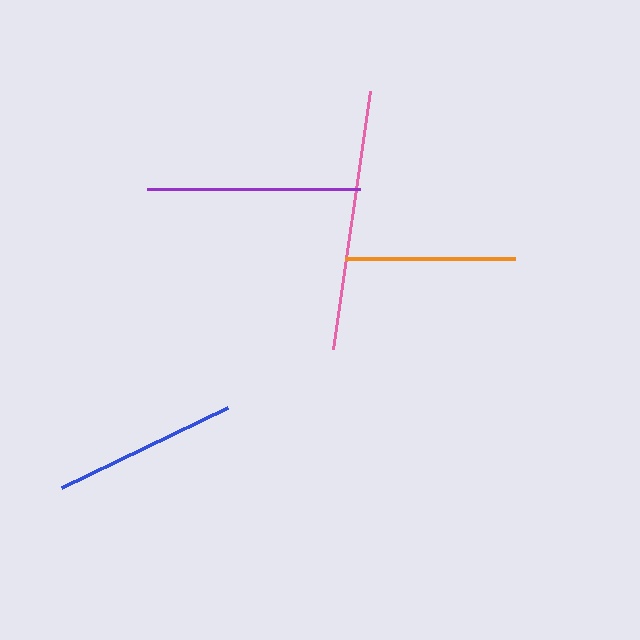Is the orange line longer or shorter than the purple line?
The purple line is longer than the orange line.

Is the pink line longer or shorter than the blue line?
The pink line is longer than the blue line.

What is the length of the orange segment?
The orange segment is approximately 170 pixels long.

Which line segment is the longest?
The pink line is the longest at approximately 261 pixels.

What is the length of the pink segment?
The pink segment is approximately 261 pixels long.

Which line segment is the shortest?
The orange line is the shortest at approximately 170 pixels.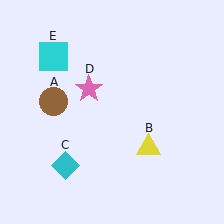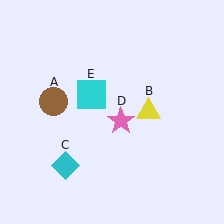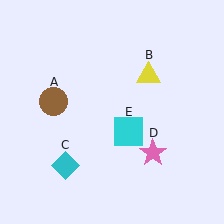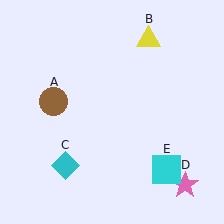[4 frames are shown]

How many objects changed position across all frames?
3 objects changed position: yellow triangle (object B), pink star (object D), cyan square (object E).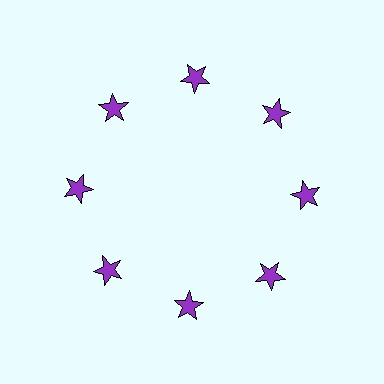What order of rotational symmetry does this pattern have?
This pattern has 8-fold rotational symmetry.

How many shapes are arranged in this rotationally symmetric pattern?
There are 8 shapes, arranged in 8 groups of 1.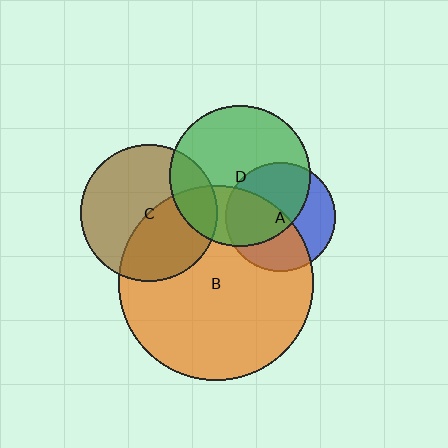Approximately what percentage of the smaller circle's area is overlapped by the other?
Approximately 45%.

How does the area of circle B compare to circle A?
Approximately 3.2 times.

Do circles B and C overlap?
Yes.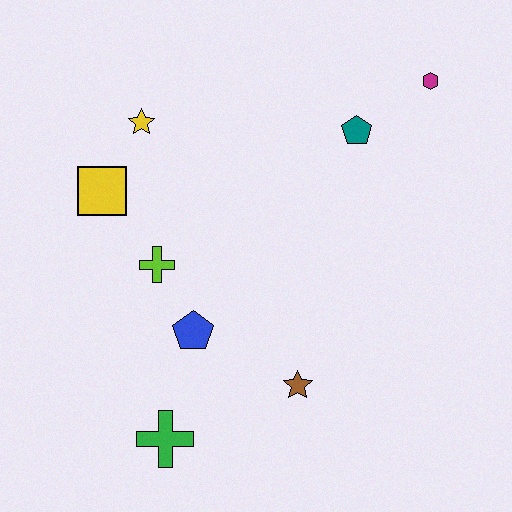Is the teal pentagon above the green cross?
Yes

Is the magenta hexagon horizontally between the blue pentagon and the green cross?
No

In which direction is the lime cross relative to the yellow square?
The lime cross is below the yellow square.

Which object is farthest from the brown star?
The magenta hexagon is farthest from the brown star.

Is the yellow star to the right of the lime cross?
No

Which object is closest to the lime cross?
The blue pentagon is closest to the lime cross.